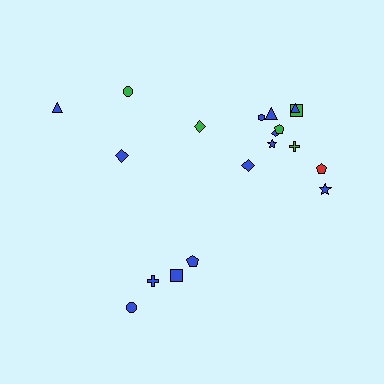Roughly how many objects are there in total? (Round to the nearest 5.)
Roughly 20 objects in total.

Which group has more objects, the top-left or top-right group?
The top-right group.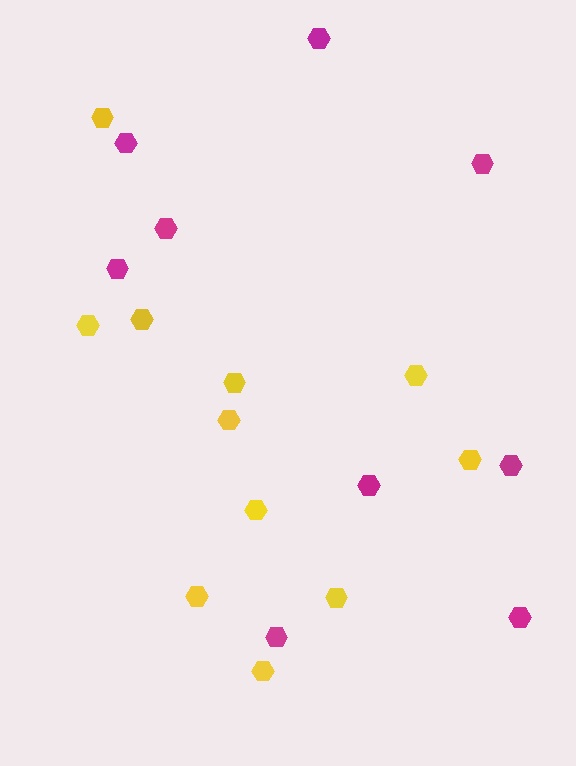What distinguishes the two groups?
There are 2 groups: one group of yellow hexagons (11) and one group of magenta hexagons (9).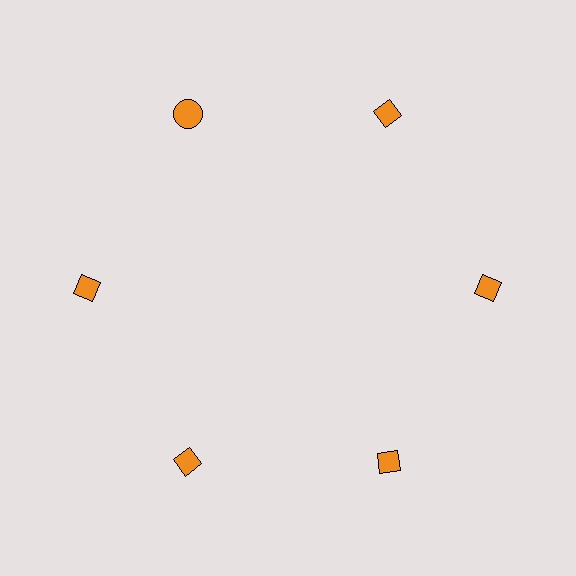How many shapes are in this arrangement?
There are 6 shapes arranged in a ring pattern.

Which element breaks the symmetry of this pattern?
The orange circle at roughly the 11 o'clock position breaks the symmetry. All other shapes are orange diamonds.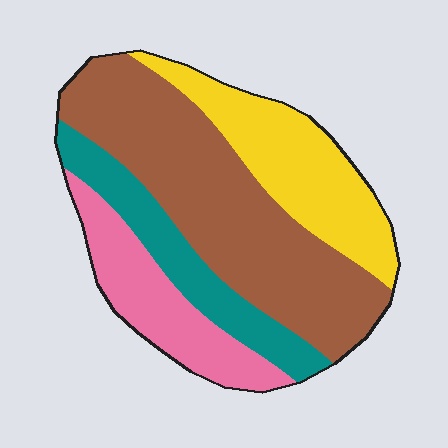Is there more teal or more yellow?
Yellow.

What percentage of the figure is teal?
Teal covers 16% of the figure.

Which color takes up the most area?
Brown, at roughly 45%.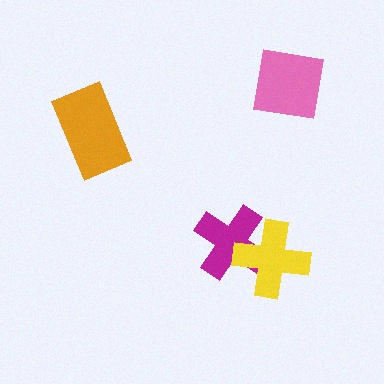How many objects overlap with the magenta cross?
1 object overlaps with the magenta cross.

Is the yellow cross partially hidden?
No, no other shape covers it.